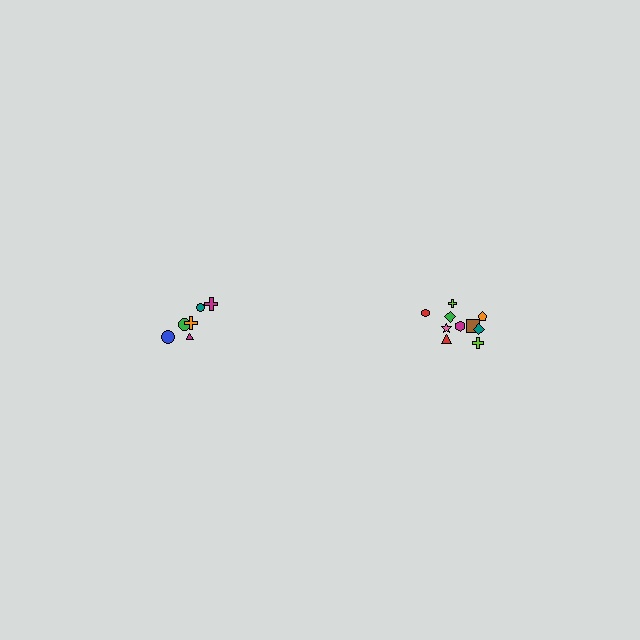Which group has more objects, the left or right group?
The right group.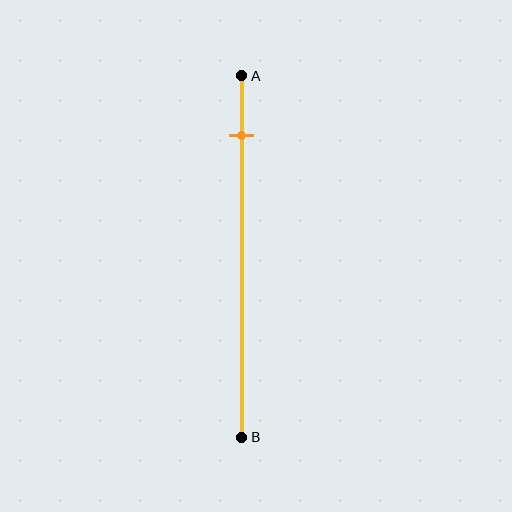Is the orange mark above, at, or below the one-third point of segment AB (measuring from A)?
The orange mark is above the one-third point of segment AB.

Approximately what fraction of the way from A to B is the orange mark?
The orange mark is approximately 15% of the way from A to B.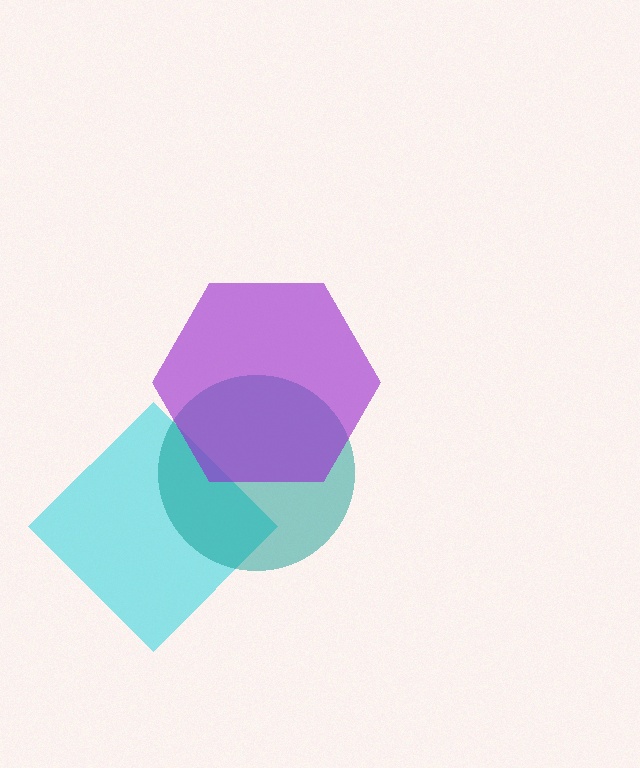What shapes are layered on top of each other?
The layered shapes are: a cyan diamond, a teal circle, a purple hexagon.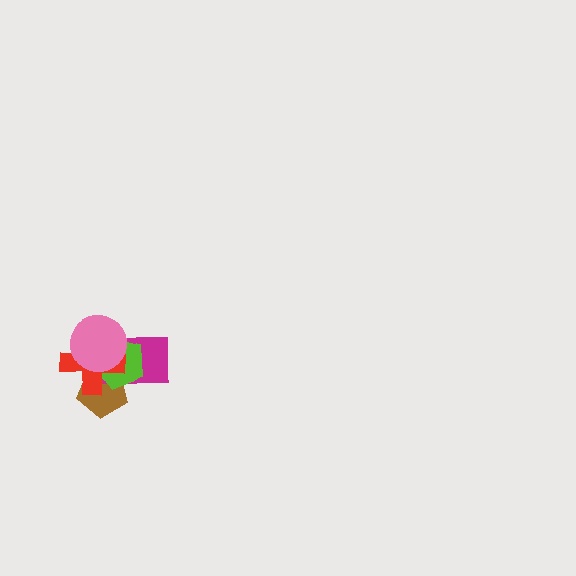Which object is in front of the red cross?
The pink circle is in front of the red cross.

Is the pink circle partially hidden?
No, no other shape covers it.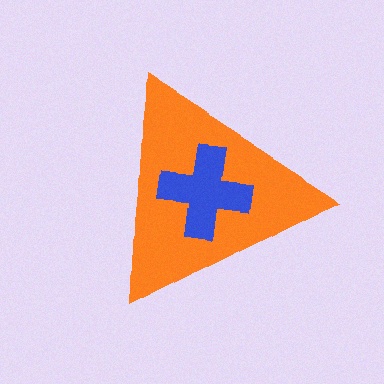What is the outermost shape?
The orange triangle.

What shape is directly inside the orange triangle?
The blue cross.